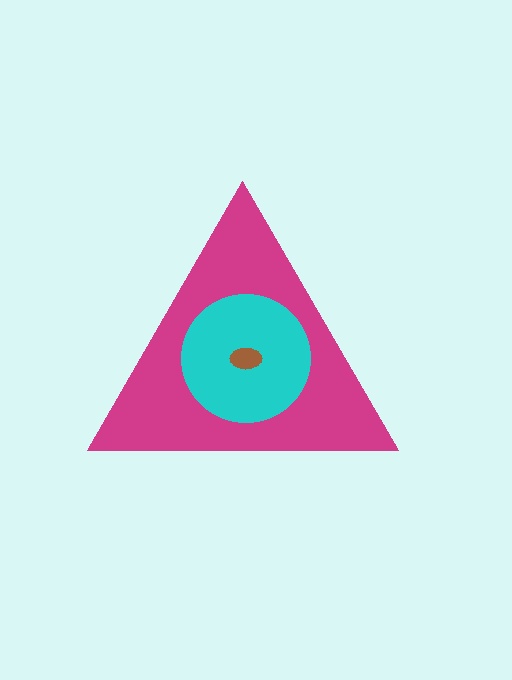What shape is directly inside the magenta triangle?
The cyan circle.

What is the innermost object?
The brown ellipse.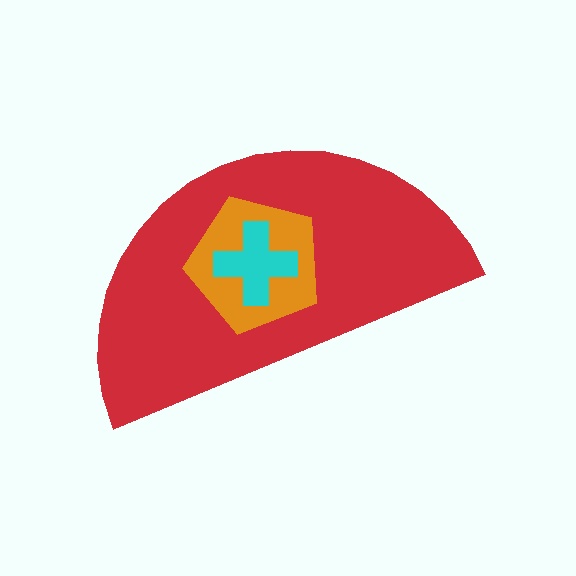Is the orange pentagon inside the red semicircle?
Yes.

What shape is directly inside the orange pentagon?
The cyan cross.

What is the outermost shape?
The red semicircle.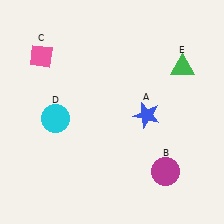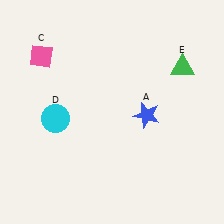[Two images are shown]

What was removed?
The magenta circle (B) was removed in Image 2.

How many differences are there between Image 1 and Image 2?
There is 1 difference between the two images.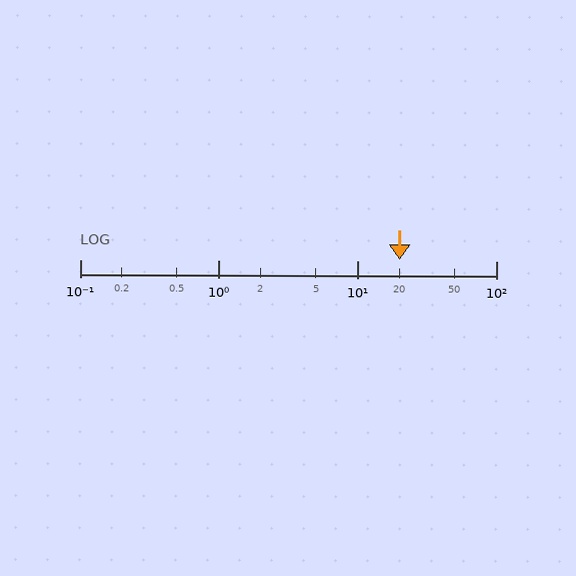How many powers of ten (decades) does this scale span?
The scale spans 3 decades, from 0.1 to 100.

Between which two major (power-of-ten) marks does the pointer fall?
The pointer is between 10 and 100.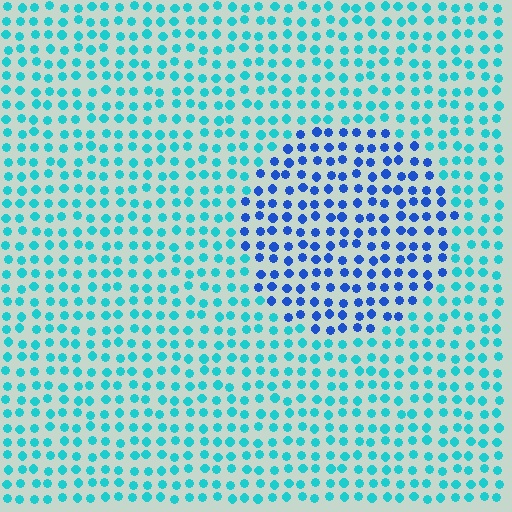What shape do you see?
I see a circle.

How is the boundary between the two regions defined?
The boundary is defined purely by a slight shift in hue (about 43 degrees). Spacing, size, and orientation are identical on both sides.